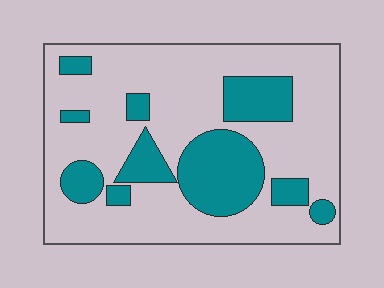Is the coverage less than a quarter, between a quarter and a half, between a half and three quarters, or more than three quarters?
Between a quarter and a half.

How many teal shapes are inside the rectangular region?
10.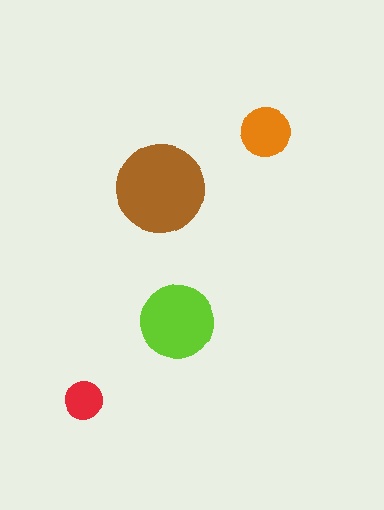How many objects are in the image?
There are 4 objects in the image.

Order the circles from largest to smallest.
the brown one, the lime one, the orange one, the red one.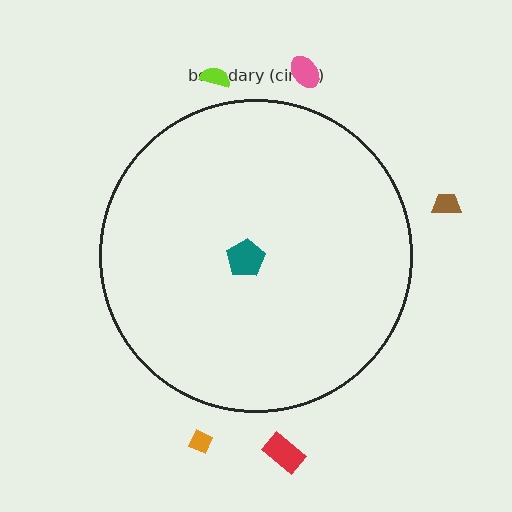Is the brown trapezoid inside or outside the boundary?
Outside.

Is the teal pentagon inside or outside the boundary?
Inside.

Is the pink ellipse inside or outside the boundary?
Outside.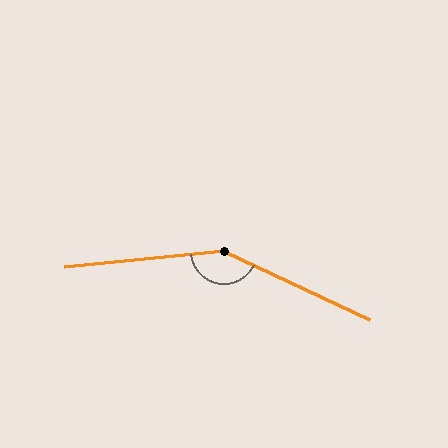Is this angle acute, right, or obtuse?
It is obtuse.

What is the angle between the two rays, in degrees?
Approximately 149 degrees.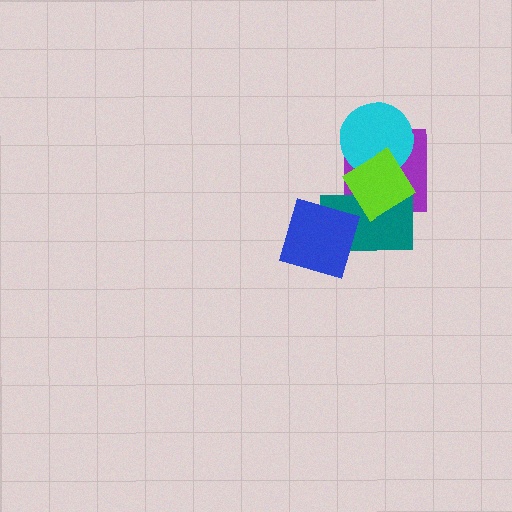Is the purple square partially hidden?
Yes, it is partially covered by another shape.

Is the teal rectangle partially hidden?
Yes, it is partially covered by another shape.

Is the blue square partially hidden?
No, no other shape covers it.